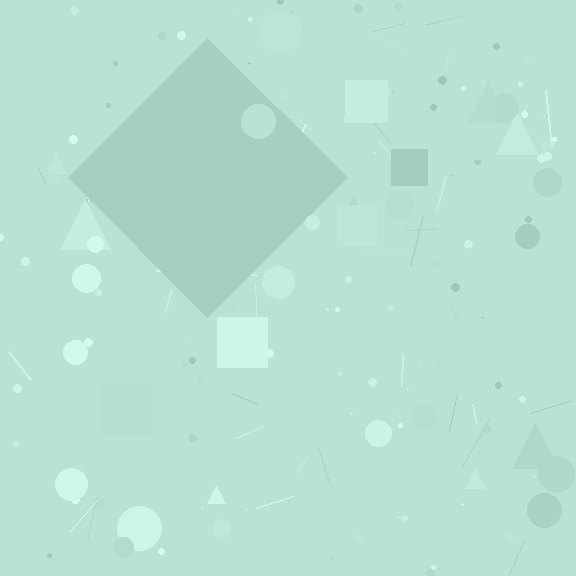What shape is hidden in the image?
A diamond is hidden in the image.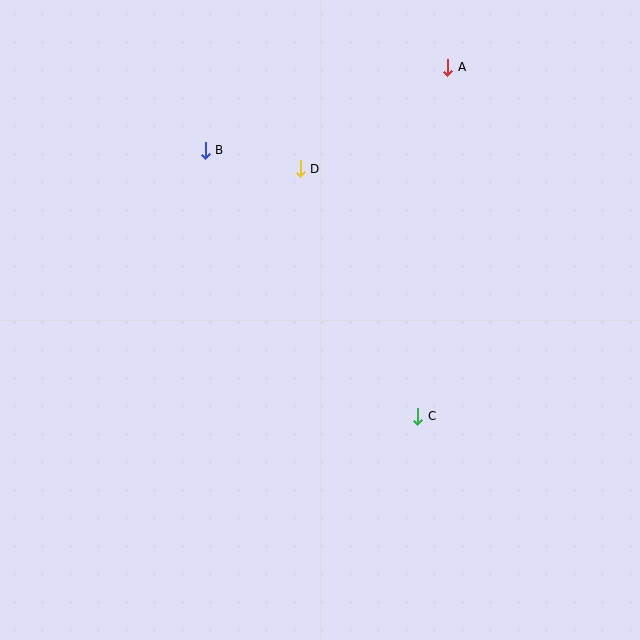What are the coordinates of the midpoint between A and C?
The midpoint between A and C is at (433, 242).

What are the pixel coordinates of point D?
Point D is at (300, 169).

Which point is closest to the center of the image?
Point C at (417, 416) is closest to the center.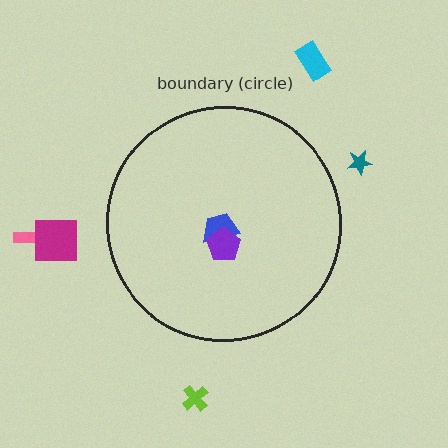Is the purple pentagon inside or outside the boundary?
Inside.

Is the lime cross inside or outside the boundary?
Outside.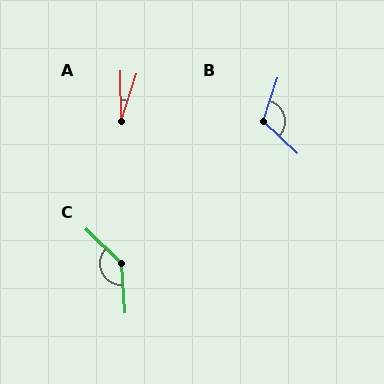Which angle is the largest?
C, at approximately 139 degrees.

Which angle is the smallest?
A, at approximately 19 degrees.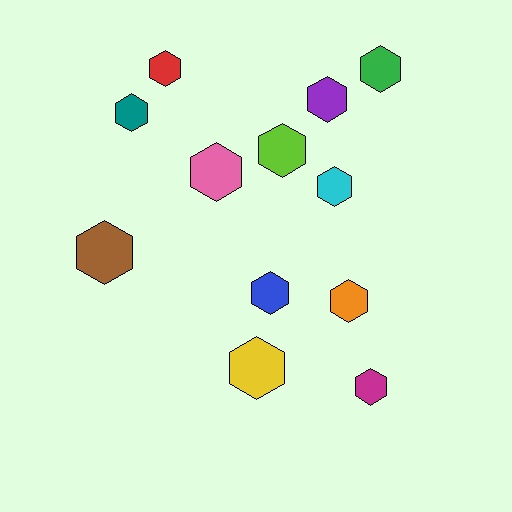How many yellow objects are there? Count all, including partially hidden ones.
There is 1 yellow object.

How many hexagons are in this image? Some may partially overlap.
There are 12 hexagons.